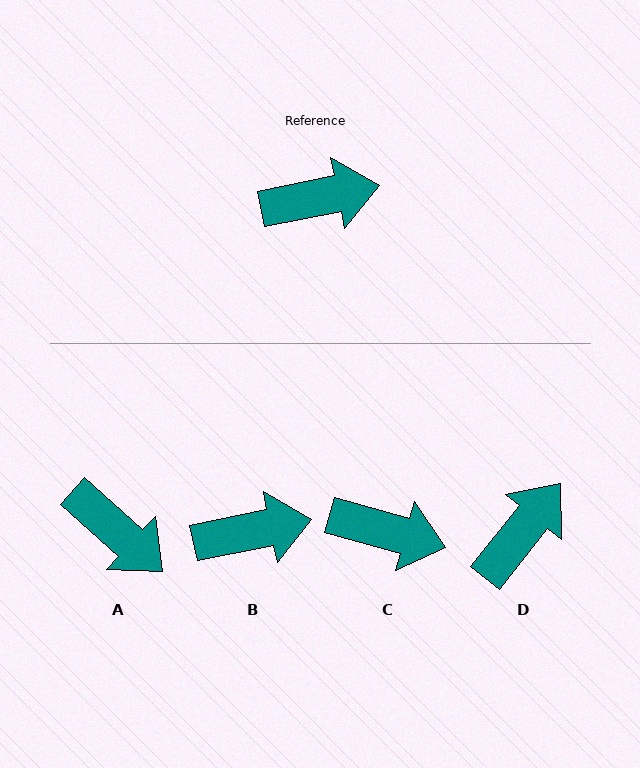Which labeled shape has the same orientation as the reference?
B.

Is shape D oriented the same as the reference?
No, it is off by about 40 degrees.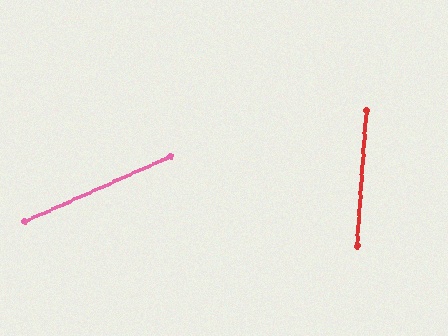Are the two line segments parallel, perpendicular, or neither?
Neither parallel nor perpendicular — they differ by about 62°.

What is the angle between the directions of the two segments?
Approximately 62 degrees.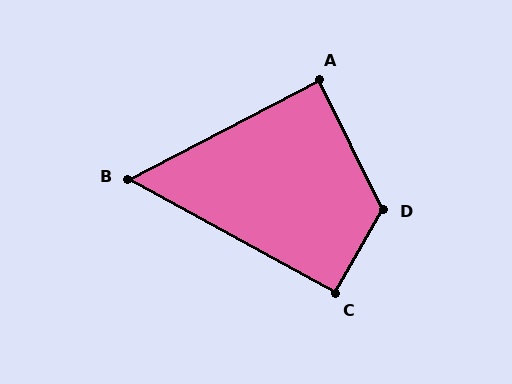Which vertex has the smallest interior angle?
B, at approximately 56 degrees.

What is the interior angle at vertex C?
Approximately 91 degrees (approximately right).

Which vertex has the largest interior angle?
D, at approximately 124 degrees.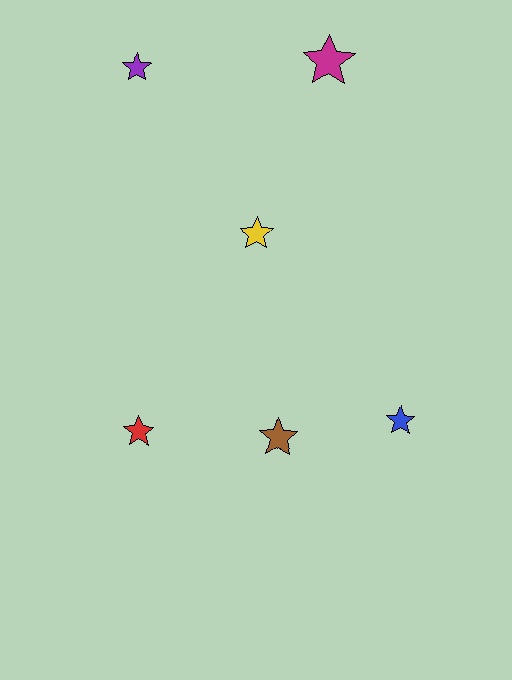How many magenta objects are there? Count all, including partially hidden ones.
There is 1 magenta object.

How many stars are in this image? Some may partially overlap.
There are 6 stars.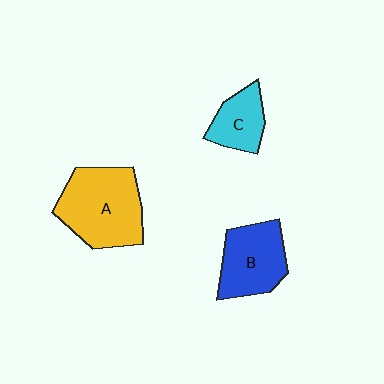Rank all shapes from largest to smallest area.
From largest to smallest: A (yellow), B (blue), C (cyan).